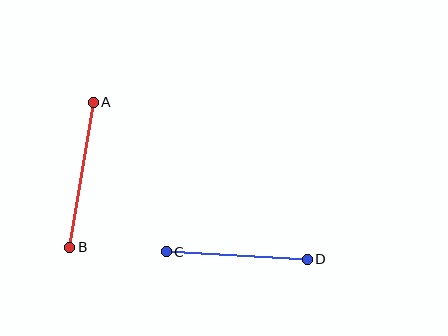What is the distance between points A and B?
The distance is approximately 147 pixels.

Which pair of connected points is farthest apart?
Points A and B are farthest apart.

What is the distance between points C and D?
The distance is approximately 141 pixels.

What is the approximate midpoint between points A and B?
The midpoint is at approximately (81, 175) pixels.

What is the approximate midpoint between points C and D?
The midpoint is at approximately (237, 256) pixels.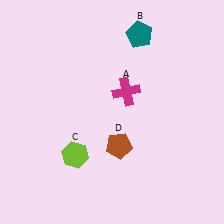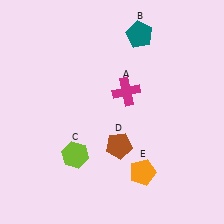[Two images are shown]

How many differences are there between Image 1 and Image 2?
There is 1 difference between the two images.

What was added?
An orange pentagon (E) was added in Image 2.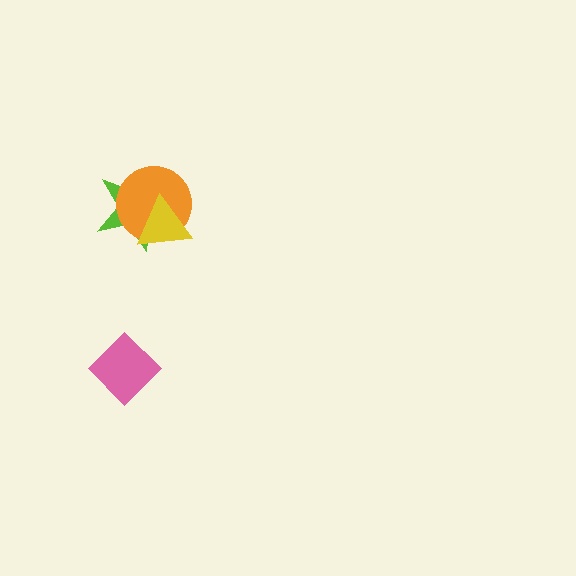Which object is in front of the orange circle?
The yellow triangle is in front of the orange circle.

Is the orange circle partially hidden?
Yes, it is partially covered by another shape.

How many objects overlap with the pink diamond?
0 objects overlap with the pink diamond.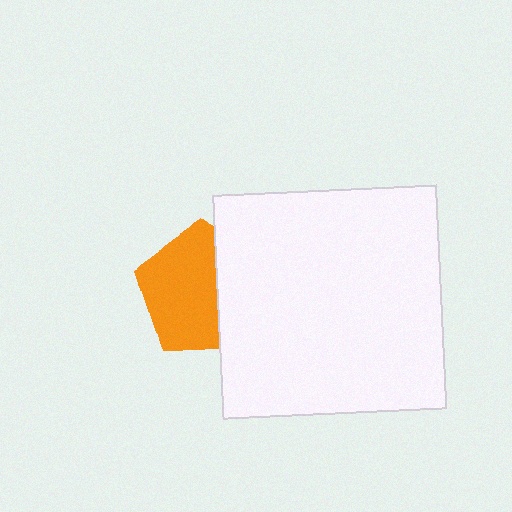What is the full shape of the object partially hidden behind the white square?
The partially hidden object is an orange pentagon.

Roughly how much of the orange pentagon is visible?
About half of it is visible (roughly 63%).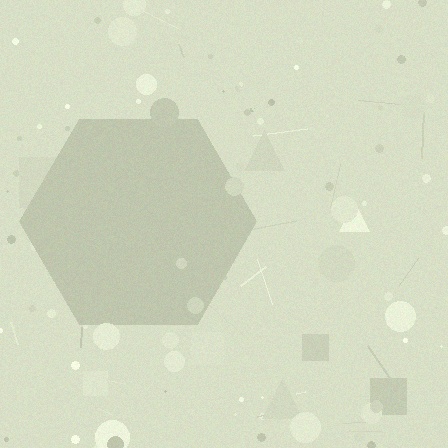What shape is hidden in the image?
A hexagon is hidden in the image.